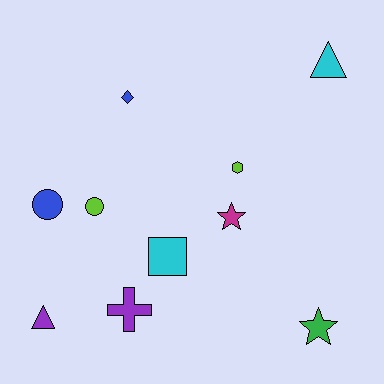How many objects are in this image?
There are 10 objects.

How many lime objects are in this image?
There are 2 lime objects.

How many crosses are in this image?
There is 1 cross.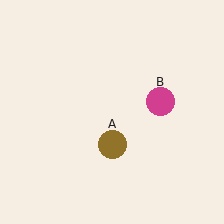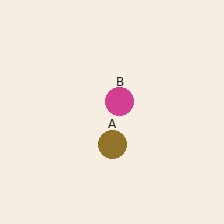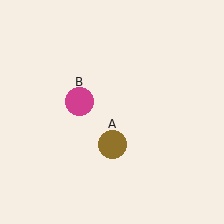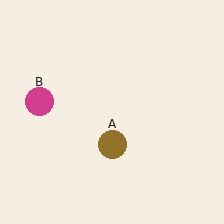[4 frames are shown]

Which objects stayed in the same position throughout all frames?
Brown circle (object A) remained stationary.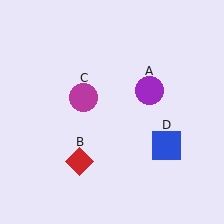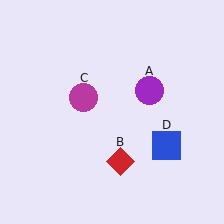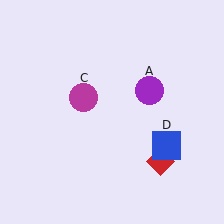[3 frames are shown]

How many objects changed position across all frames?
1 object changed position: red diamond (object B).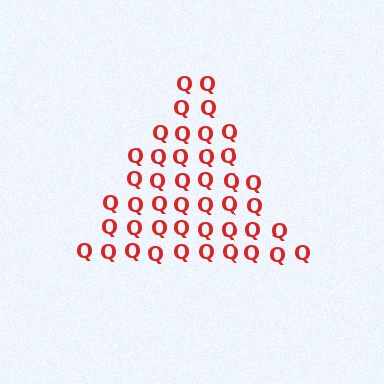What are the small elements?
The small elements are letter Q's.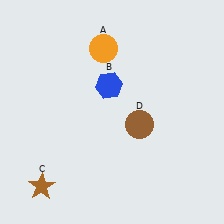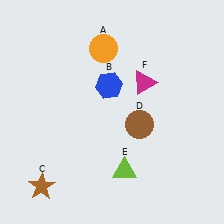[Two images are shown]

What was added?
A lime triangle (E), a magenta triangle (F) were added in Image 2.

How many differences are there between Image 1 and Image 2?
There are 2 differences between the two images.